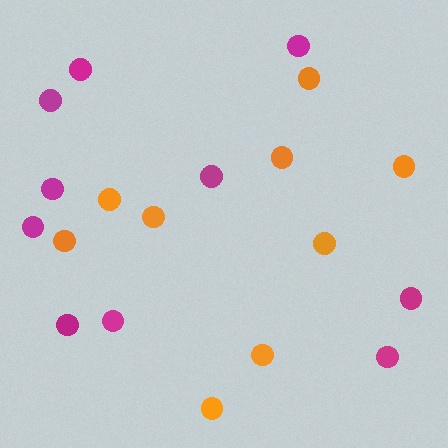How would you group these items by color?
There are 2 groups: one group of magenta circles (10) and one group of orange circles (9).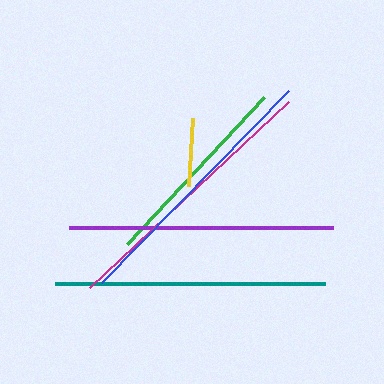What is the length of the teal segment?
The teal segment is approximately 270 pixels long.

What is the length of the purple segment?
The purple segment is approximately 264 pixels long.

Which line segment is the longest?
The magenta line is the longest at approximately 273 pixels.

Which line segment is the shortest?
The yellow line is the shortest at approximately 68 pixels.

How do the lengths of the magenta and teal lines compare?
The magenta and teal lines are approximately the same length.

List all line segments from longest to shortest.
From longest to shortest: magenta, teal, blue, purple, green, yellow.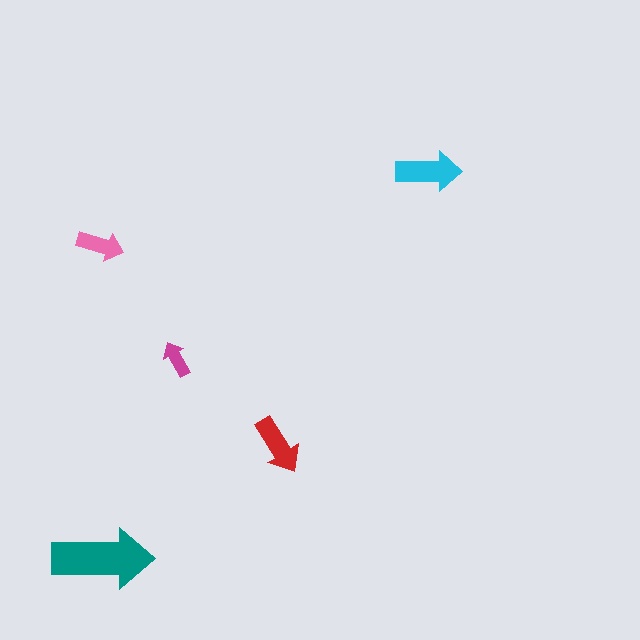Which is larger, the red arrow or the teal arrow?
The teal one.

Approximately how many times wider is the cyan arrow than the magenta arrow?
About 2 times wider.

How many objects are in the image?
There are 5 objects in the image.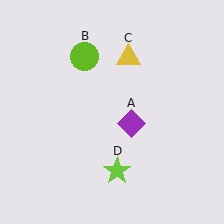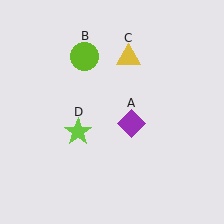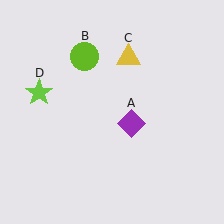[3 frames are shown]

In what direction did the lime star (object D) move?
The lime star (object D) moved up and to the left.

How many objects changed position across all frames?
1 object changed position: lime star (object D).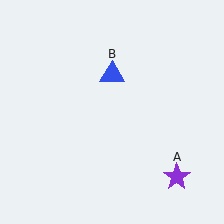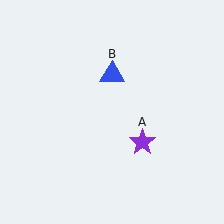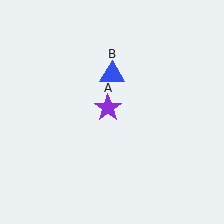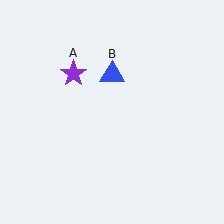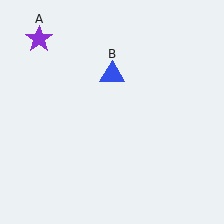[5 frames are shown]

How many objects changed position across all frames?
1 object changed position: purple star (object A).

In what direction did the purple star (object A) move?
The purple star (object A) moved up and to the left.